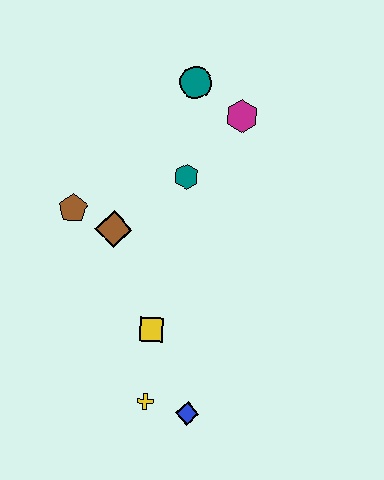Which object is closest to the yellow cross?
The blue diamond is closest to the yellow cross.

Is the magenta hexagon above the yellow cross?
Yes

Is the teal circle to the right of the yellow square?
Yes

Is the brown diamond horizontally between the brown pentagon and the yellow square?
Yes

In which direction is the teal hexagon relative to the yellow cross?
The teal hexagon is above the yellow cross.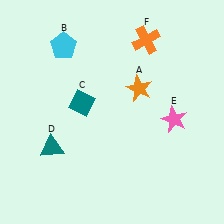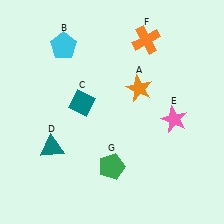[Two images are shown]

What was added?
A green pentagon (G) was added in Image 2.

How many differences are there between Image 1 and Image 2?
There is 1 difference between the two images.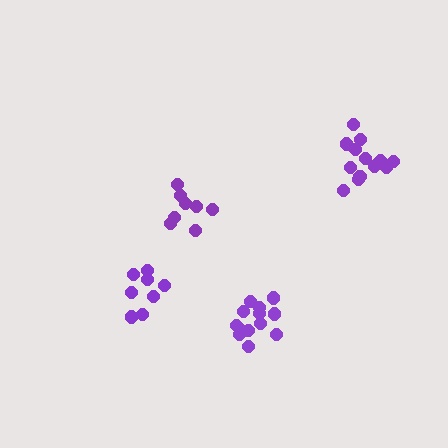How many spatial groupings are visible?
There are 4 spatial groupings.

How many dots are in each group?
Group 1: 8 dots, Group 2: 13 dots, Group 3: 8 dots, Group 4: 14 dots (43 total).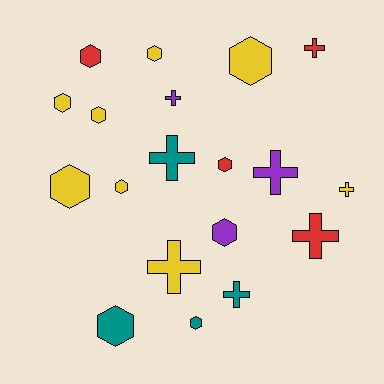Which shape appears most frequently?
Hexagon, with 11 objects.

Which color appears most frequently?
Yellow, with 8 objects.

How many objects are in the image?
There are 19 objects.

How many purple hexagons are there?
There is 1 purple hexagon.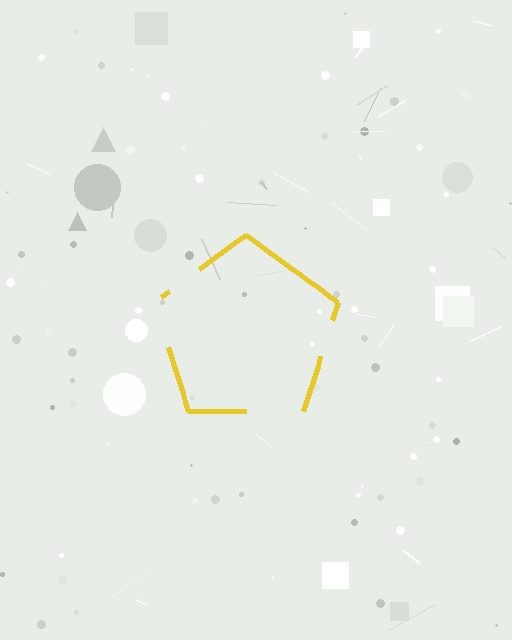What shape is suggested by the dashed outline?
The dashed outline suggests a pentagon.